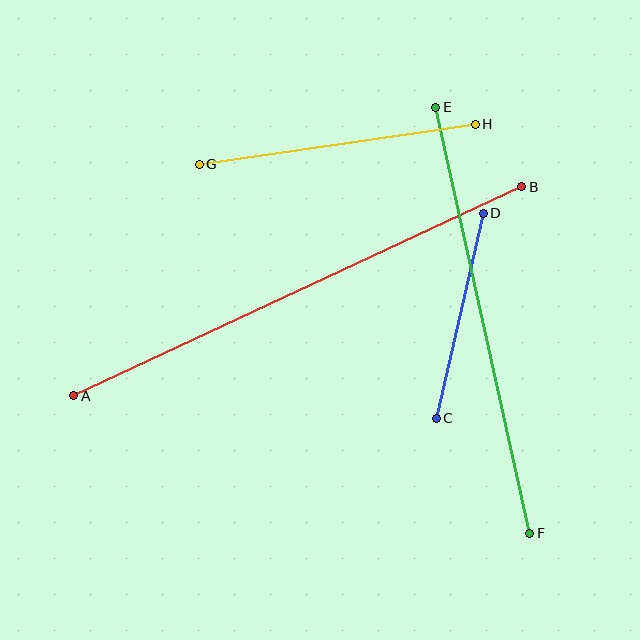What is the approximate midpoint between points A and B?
The midpoint is at approximately (298, 291) pixels.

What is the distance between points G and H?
The distance is approximately 279 pixels.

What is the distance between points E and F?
The distance is approximately 436 pixels.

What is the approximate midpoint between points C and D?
The midpoint is at approximately (460, 316) pixels.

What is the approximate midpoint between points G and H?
The midpoint is at approximately (337, 144) pixels.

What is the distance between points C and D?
The distance is approximately 210 pixels.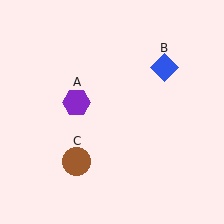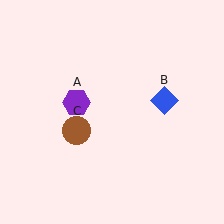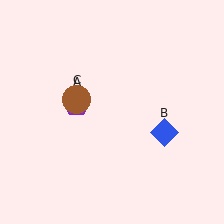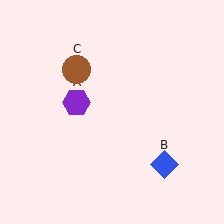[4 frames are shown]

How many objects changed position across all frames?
2 objects changed position: blue diamond (object B), brown circle (object C).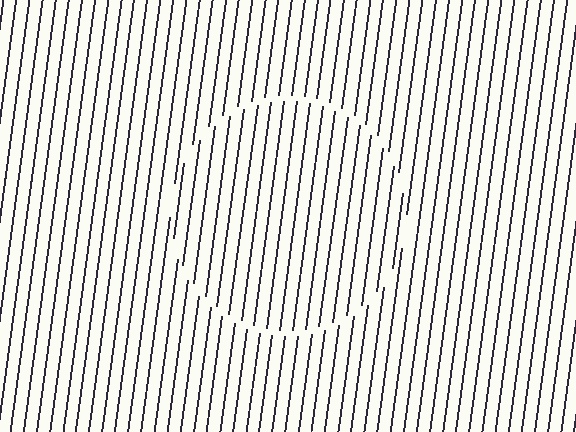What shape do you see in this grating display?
An illusory circle. The interior of the shape contains the same grating, shifted by half a period — the contour is defined by the phase discontinuity where line-ends from the inner and outer gratings abut.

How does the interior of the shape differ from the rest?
The interior of the shape contains the same grating, shifted by half a period — the contour is defined by the phase discontinuity where line-ends from the inner and outer gratings abut.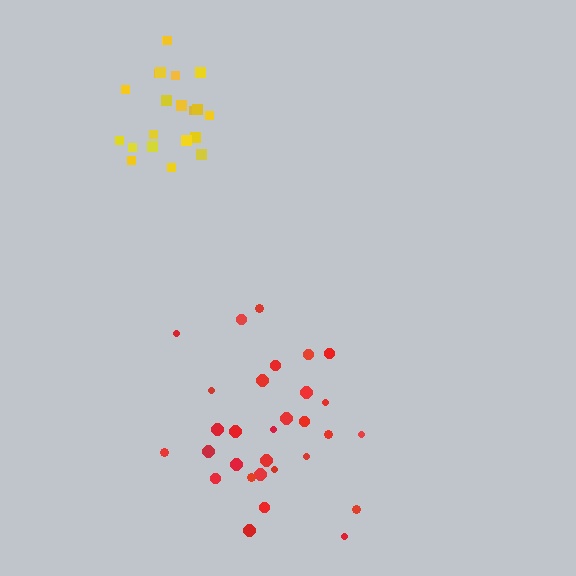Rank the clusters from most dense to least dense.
yellow, red.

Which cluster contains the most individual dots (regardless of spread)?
Red (30).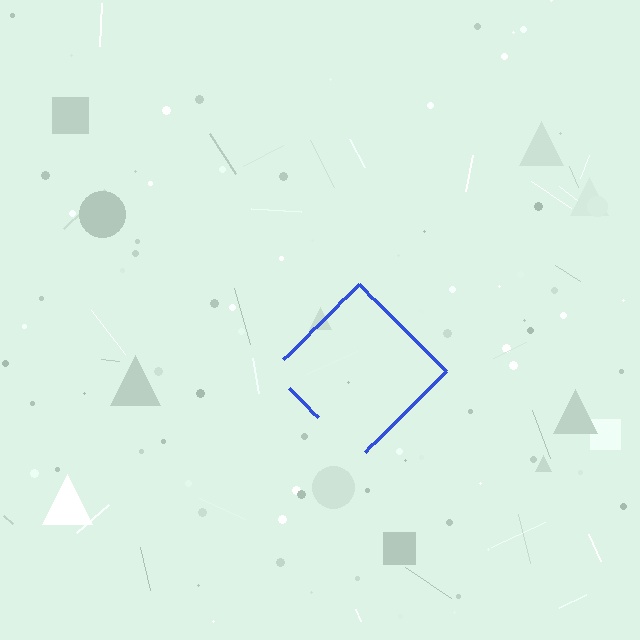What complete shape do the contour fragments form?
The contour fragments form a diamond.